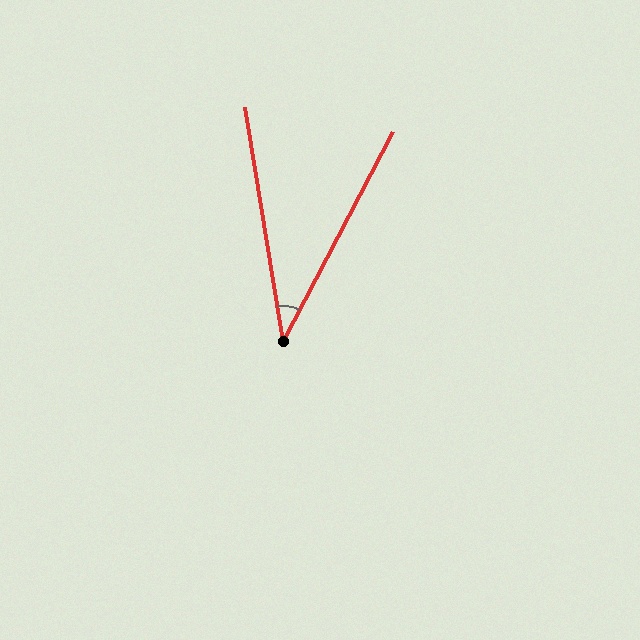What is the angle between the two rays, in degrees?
Approximately 37 degrees.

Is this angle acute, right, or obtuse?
It is acute.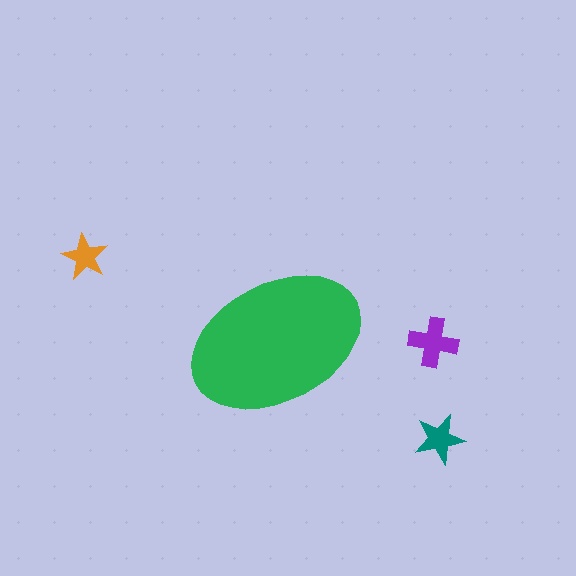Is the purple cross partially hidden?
No, the purple cross is fully visible.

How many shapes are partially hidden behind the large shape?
0 shapes are partially hidden.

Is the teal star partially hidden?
No, the teal star is fully visible.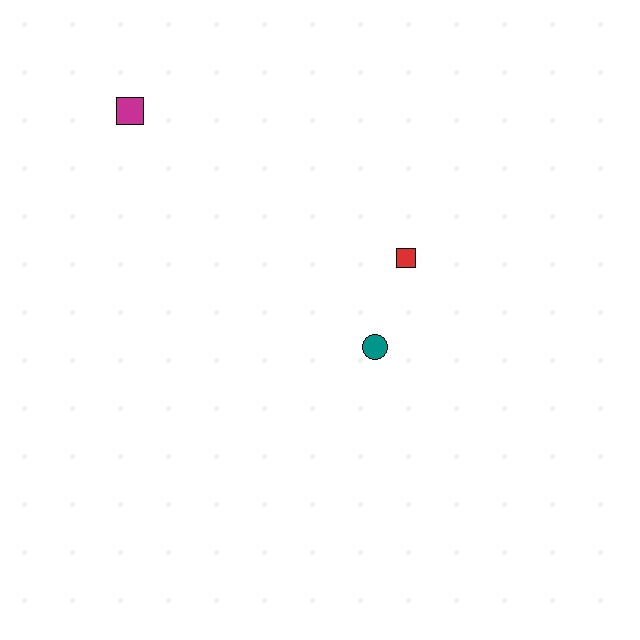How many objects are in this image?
There are 3 objects.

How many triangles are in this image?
There are no triangles.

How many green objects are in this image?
There are no green objects.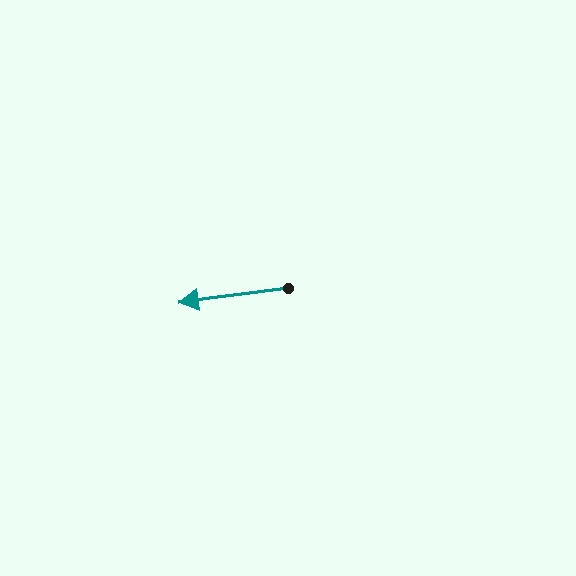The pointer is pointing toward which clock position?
Roughly 9 o'clock.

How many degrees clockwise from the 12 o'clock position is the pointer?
Approximately 263 degrees.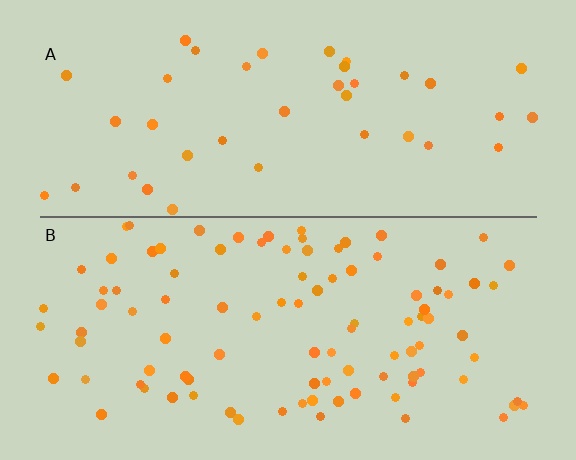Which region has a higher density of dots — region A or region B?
B (the bottom).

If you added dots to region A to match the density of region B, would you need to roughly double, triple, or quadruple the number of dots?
Approximately double.